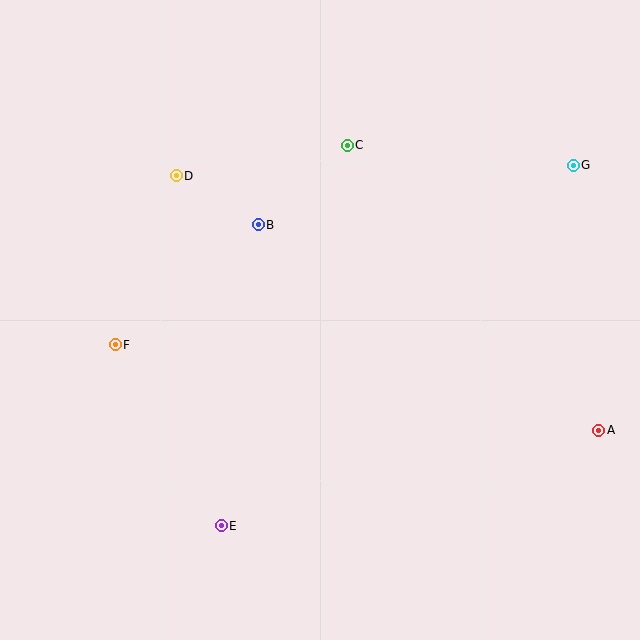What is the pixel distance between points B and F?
The distance between B and F is 187 pixels.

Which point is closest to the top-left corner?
Point D is closest to the top-left corner.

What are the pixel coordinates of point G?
Point G is at (573, 165).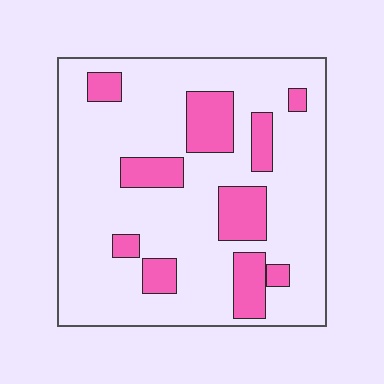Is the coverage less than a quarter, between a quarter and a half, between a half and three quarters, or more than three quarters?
Less than a quarter.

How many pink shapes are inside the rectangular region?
10.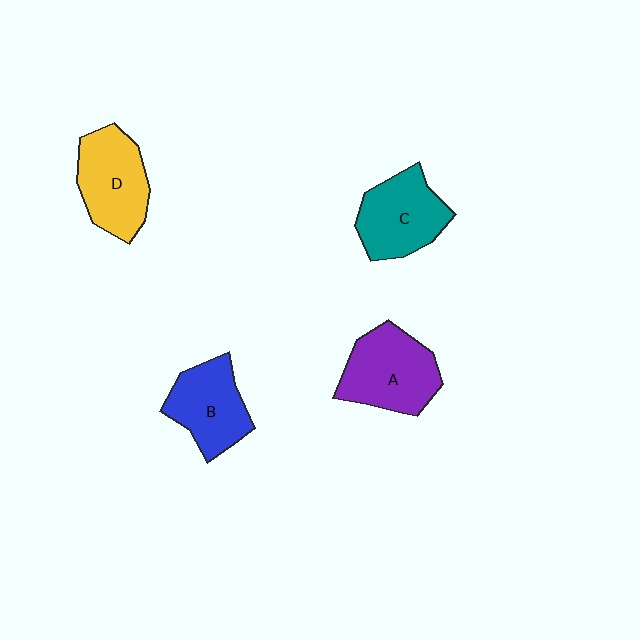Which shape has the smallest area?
Shape B (blue).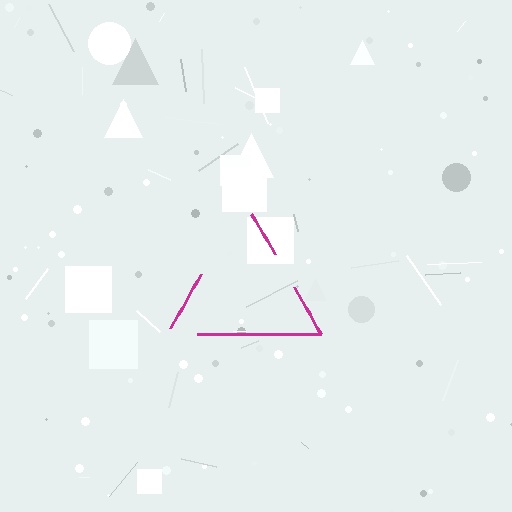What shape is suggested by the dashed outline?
The dashed outline suggests a triangle.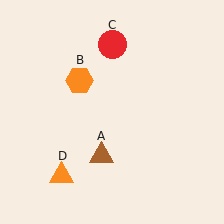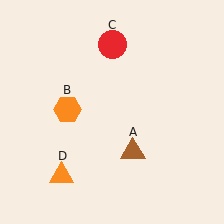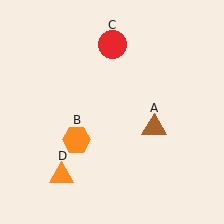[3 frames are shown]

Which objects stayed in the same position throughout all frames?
Red circle (object C) and orange triangle (object D) remained stationary.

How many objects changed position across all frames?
2 objects changed position: brown triangle (object A), orange hexagon (object B).